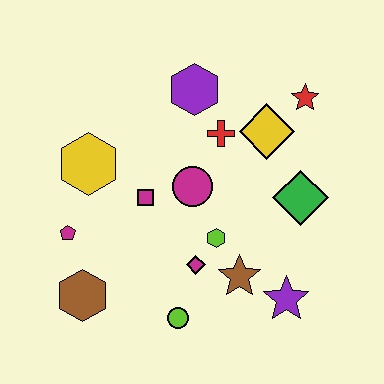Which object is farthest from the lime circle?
The red star is farthest from the lime circle.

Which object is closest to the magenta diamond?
The lime hexagon is closest to the magenta diamond.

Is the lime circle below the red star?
Yes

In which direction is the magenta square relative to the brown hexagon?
The magenta square is above the brown hexagon.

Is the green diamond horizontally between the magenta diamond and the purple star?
No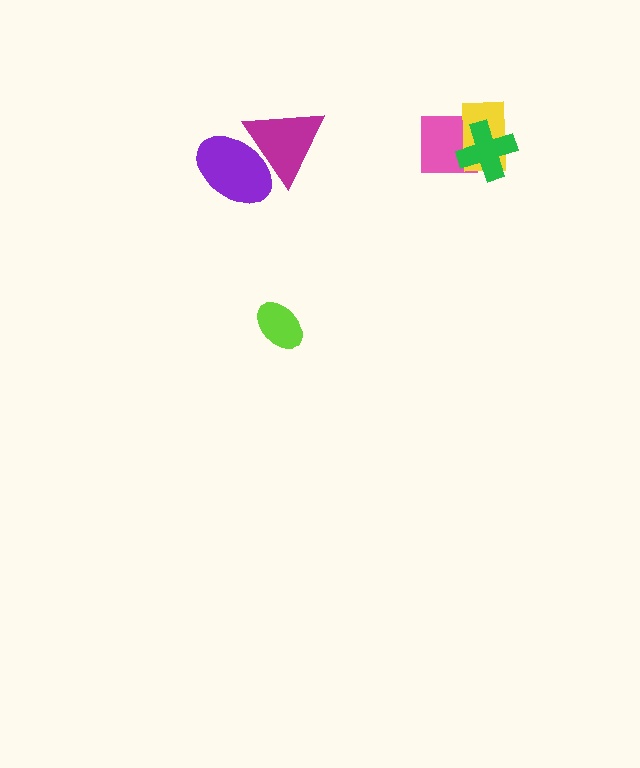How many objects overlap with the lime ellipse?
0 objects overlap with the lime ellipse.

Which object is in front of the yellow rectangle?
The green cross is in front of the yellow rectangle.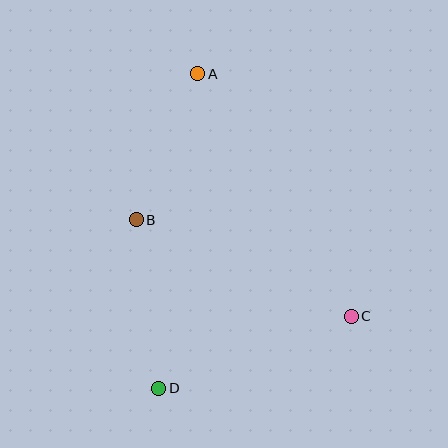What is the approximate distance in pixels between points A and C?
The distance between A and C is approximately 287 pixels.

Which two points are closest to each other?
Points A and B are closest to each other.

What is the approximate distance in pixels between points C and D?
The distance between C and D is approximately 205 pixels.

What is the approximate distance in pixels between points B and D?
The distance between B and D is approximately 170 pixels.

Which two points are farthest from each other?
Points A and D are farthest from each other.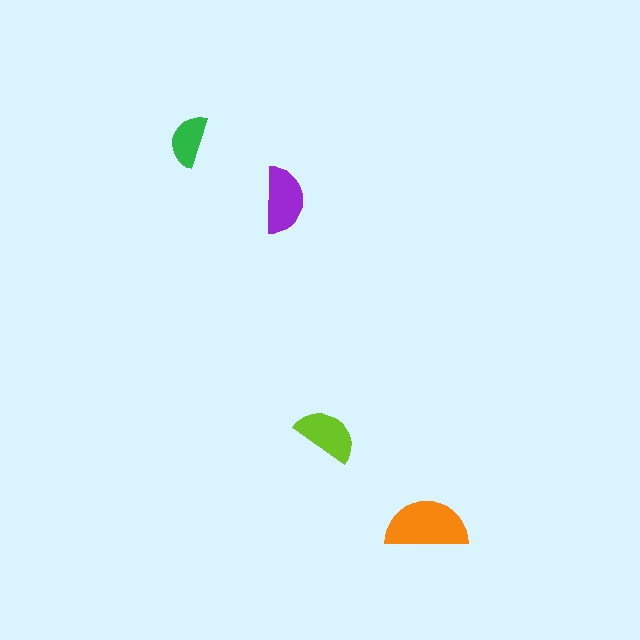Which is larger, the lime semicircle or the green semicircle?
The lime one.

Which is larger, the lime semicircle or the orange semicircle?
The orange one.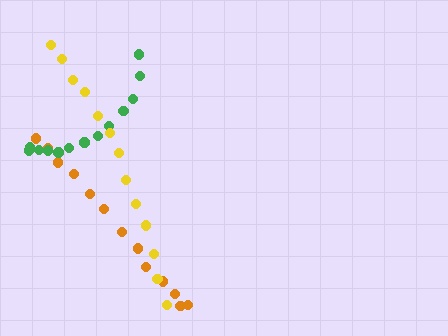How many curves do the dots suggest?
There are 3 distinct paths.